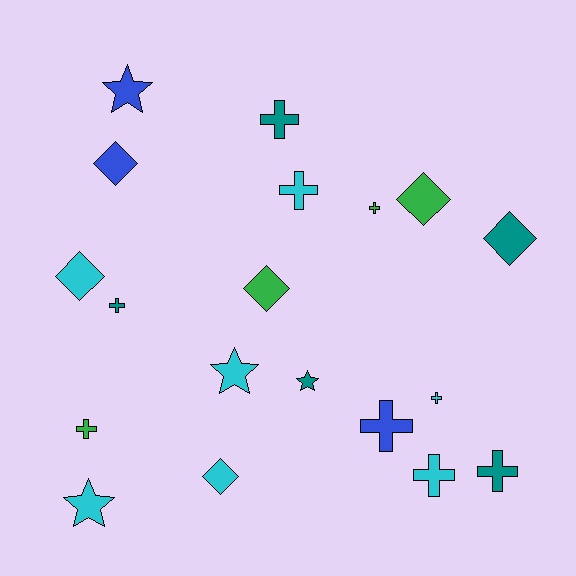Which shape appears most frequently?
Cross, with 9 objects.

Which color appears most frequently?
Cyan, with 7 objects.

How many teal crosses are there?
There are 3 teal crosses.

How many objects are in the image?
There are 19 objects.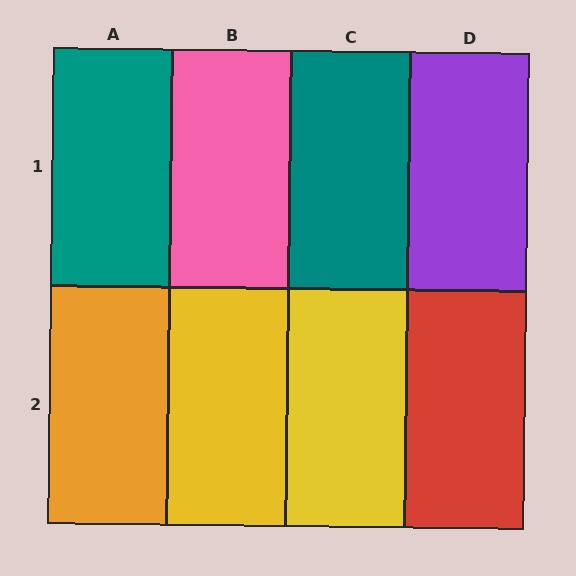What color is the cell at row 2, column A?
Orange.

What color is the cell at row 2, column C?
Yellow.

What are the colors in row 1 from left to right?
Teal, pink, teal, purple.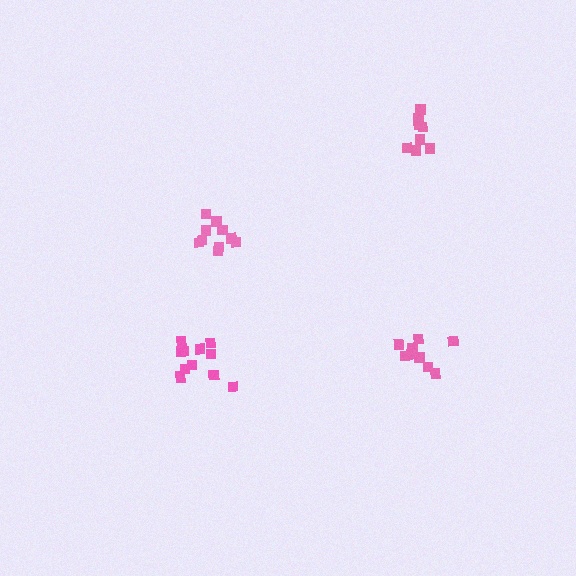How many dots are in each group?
Group 1: 12 dots, Group 2: 11 dots, Group 3: 9 dots, Group 4: 8 dots (40 total).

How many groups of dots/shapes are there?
There are 4 groups.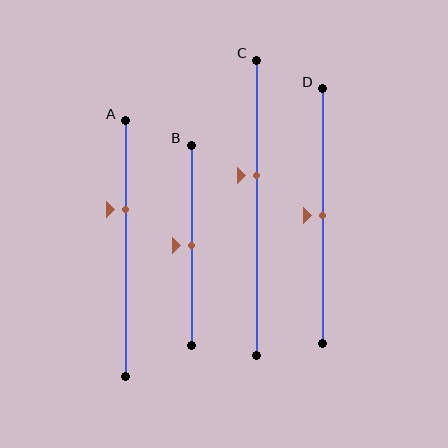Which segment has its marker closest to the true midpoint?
Segment B has its marker closest to the true midpoint.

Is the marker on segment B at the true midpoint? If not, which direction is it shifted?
Yes, the marker on segment B is at the true midpoint.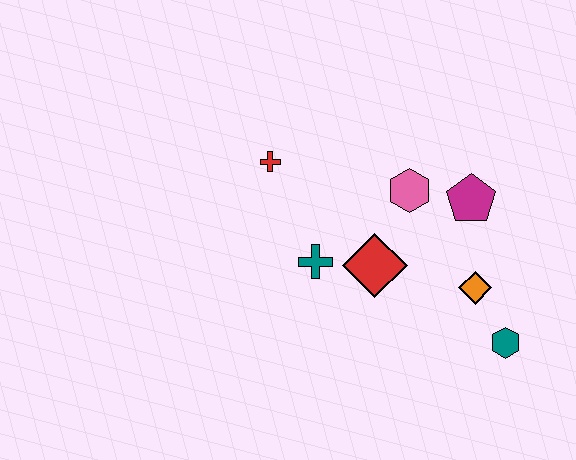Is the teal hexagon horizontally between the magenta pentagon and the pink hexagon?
No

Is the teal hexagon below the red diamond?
Yes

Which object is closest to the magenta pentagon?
The pink hexagon is closest to the magenta pentagon.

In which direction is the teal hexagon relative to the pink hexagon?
The teal hexagon is below the pink hexagon.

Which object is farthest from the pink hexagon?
The teal hexagon is farthest from the pink hexagon.